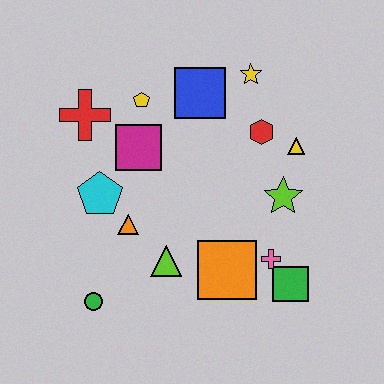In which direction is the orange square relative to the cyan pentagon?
The orange square is to the right of the cyan pentagon.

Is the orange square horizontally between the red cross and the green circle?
No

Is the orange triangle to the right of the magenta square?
No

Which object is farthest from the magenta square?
The green square is farthest from the magenta square.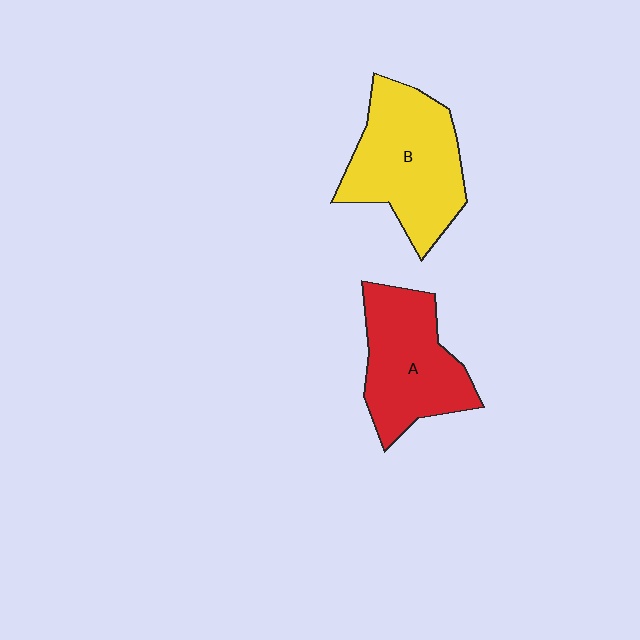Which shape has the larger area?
Shape B (yellow).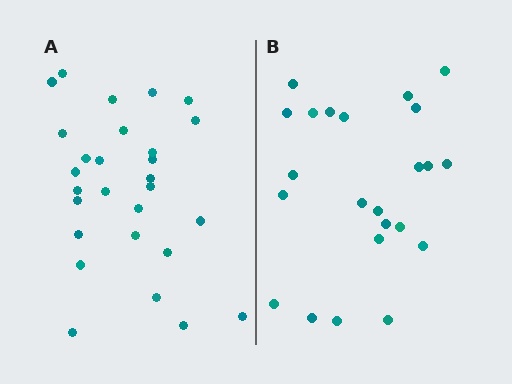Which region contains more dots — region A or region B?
Region A (the left region) has more dots.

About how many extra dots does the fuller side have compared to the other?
Region A has about 5 more dots than region B.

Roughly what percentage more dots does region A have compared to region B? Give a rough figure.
About 20% more.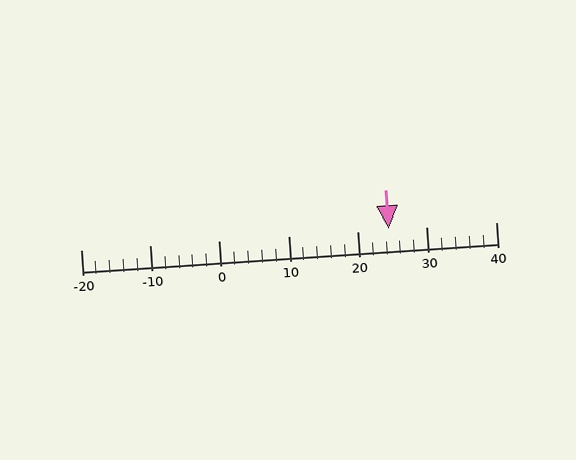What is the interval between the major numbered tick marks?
The major tick marks are spaced 10 units apart.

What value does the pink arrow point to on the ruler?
The pink arrow points to approximately 24.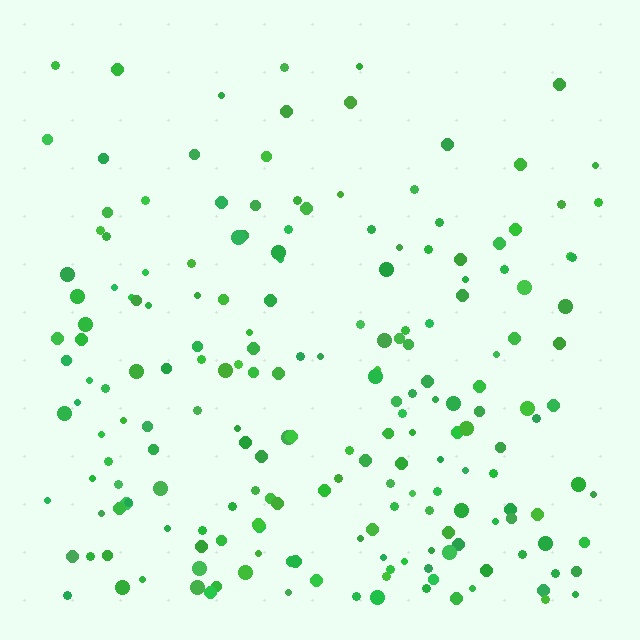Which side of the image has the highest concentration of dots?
The bottom.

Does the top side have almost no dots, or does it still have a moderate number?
Still a moderate number, just noticeably fewer than the bottom.